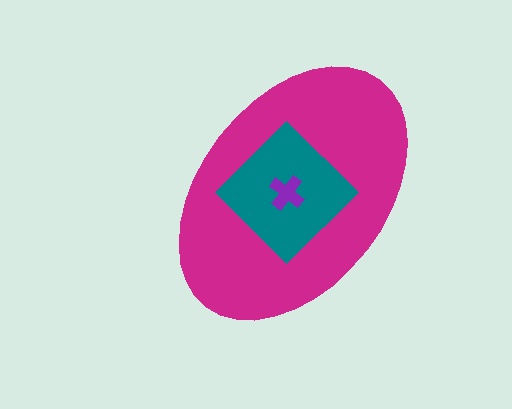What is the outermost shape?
The magenta ellipse.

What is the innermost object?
The purple cross.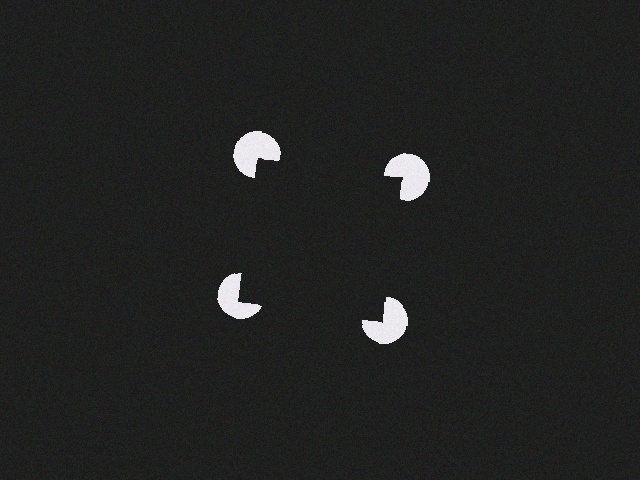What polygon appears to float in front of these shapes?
An illusory square — its edges are inferred from the aligned wedge cuts in the pac-man discs, not physically drawn.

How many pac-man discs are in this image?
There are 4 — one at each vertex of the illusory square.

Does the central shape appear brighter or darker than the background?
It typically appears slightly darker than the background, even though no actual brightness change is drawn.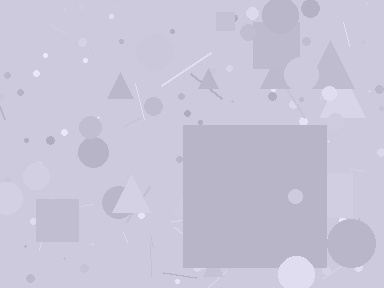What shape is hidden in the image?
A square is hidden in the image.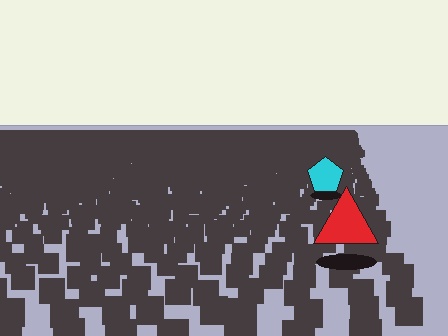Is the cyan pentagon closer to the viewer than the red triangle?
No. The red triangle is closer — you can tell from the texture gradient: the ground texture is coarser near it.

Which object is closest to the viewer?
The red triangle is closest. The texture marks near it are larger and more spread out.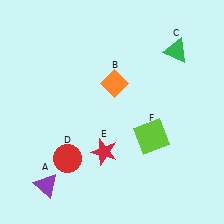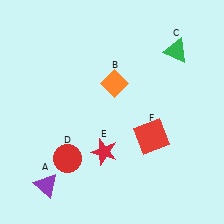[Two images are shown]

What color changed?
The square (F) changed from lime in Image 1 to red in Image 2.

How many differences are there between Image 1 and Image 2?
There is 1 difference between the two images.